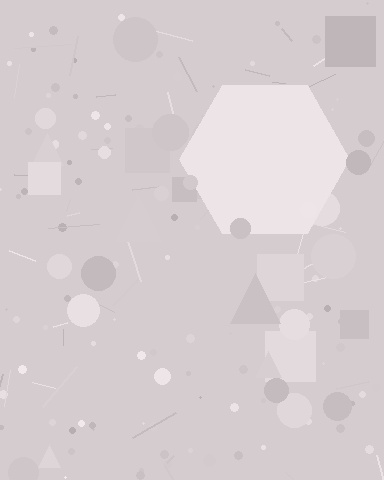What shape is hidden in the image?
A hexagon is hidden in the image.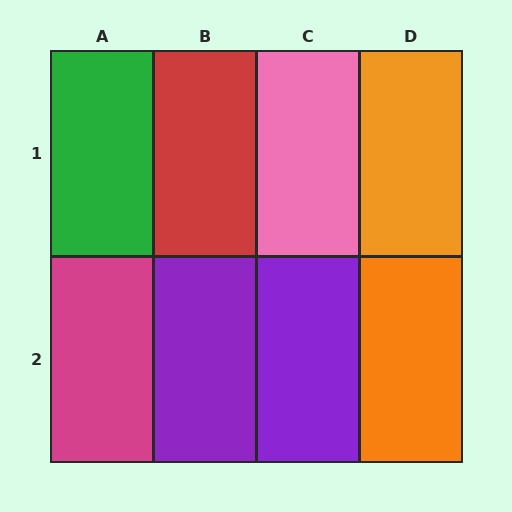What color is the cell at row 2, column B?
Purple.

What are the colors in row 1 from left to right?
Green, red, pink, orange.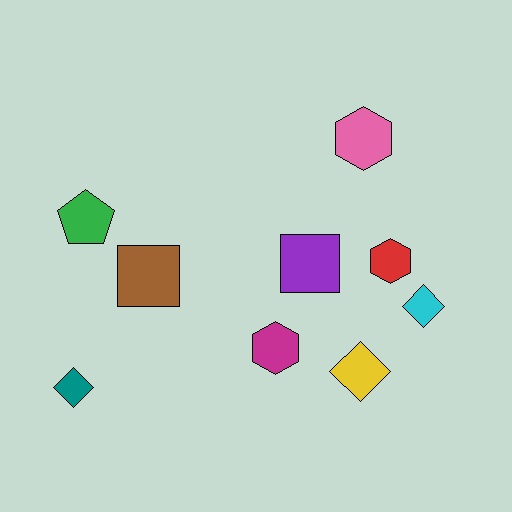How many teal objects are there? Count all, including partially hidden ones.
There is 1 teal object.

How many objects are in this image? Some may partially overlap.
There are 9 objects.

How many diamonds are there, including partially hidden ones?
There are 3 diamonds.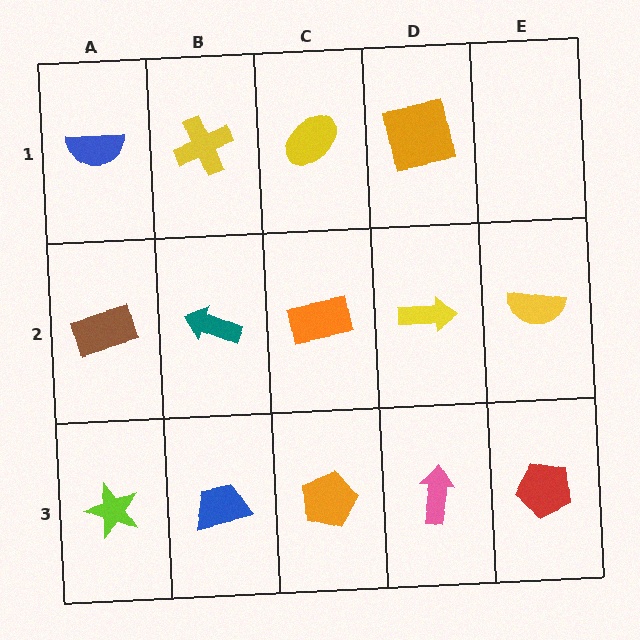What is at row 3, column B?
A blue trapezoid.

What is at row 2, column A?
A brown rectangle.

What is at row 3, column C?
An orange pentagon.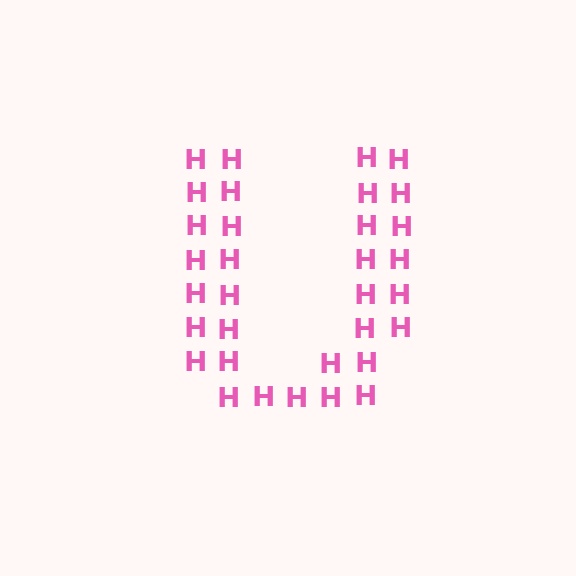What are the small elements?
The small elements are letter H's.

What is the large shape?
The large shape is the letter U.